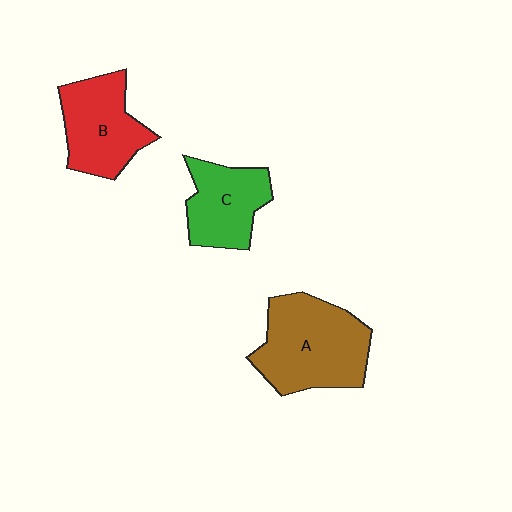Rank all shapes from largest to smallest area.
From largest to smallest: A (brown), B (red), C (green).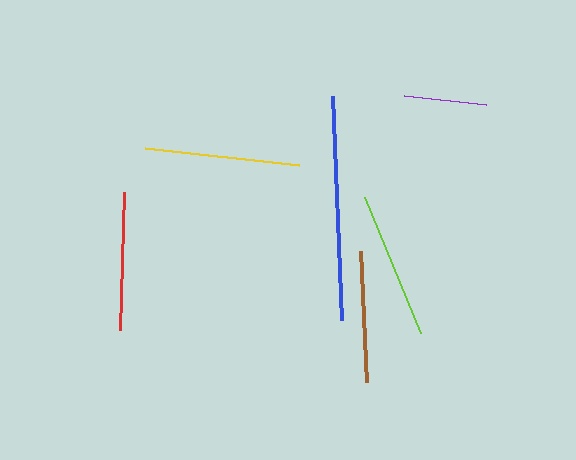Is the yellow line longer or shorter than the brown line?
The yellow line is longer than the brown line.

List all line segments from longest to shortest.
From longest to shortest: blue, yellow, lime, red, brown, purple.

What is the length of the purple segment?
The purple segment is approximately 82 pixels long.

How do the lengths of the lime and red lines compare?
The lime and red lines are approximately the same length.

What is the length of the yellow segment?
The yellow segment is approximately 155 pixels long.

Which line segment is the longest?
The blue line is the longest at approximately 224 pixels.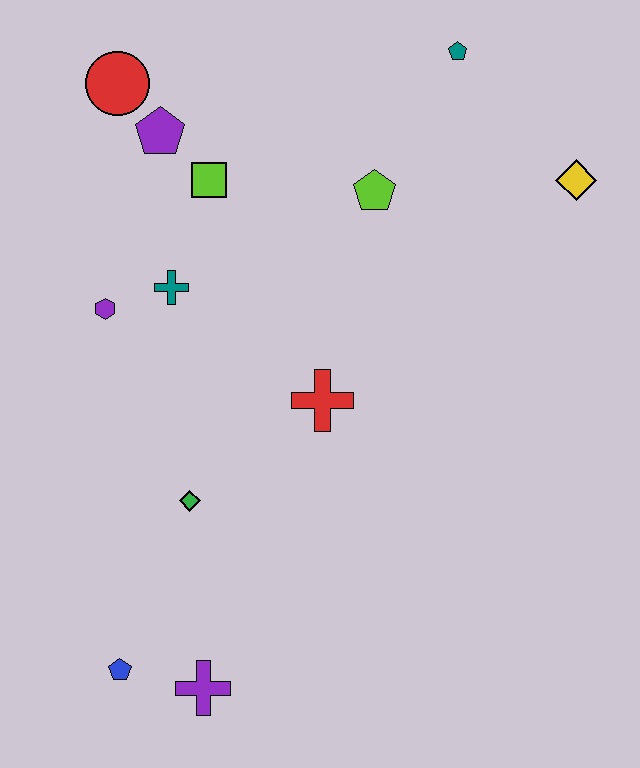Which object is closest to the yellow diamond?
The teal pentagon is closest to the yellow diamond.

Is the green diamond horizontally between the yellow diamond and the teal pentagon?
No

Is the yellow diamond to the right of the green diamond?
Yes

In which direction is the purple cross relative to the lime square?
The purple cross is below the lime square.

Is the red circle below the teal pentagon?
Yes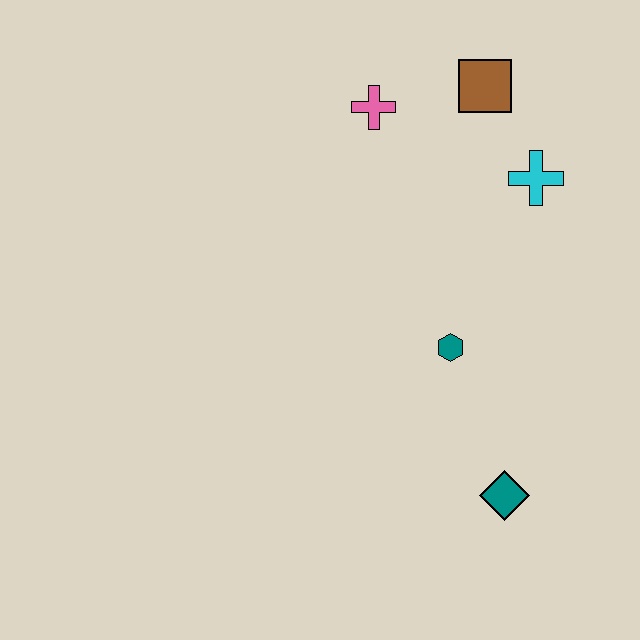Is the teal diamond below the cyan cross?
Yes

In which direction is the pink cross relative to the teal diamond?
The pink cross is above the teal diamond.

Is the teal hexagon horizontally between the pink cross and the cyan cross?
Yes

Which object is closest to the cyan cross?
The brown square is closest to the cyan cross.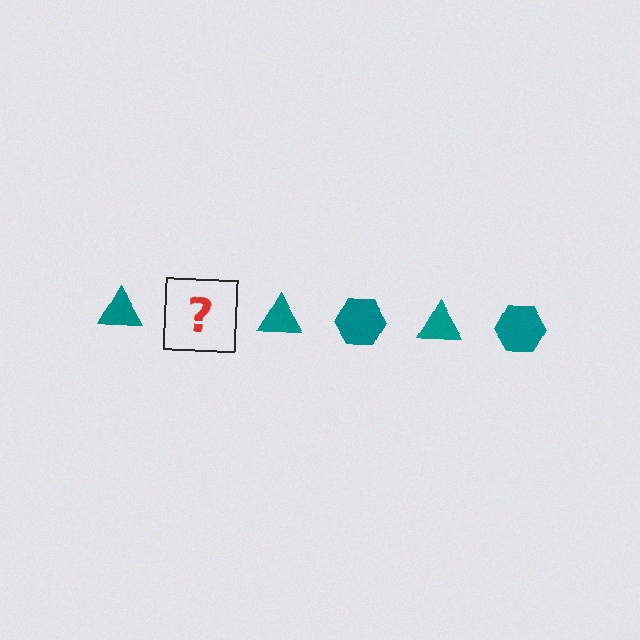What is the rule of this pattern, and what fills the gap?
The rule is that the pattern cycles through triangle, hexagon shapes in teal. The gap should be filled with a teal hexagon.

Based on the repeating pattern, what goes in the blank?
The blank should be a teal hexagon.